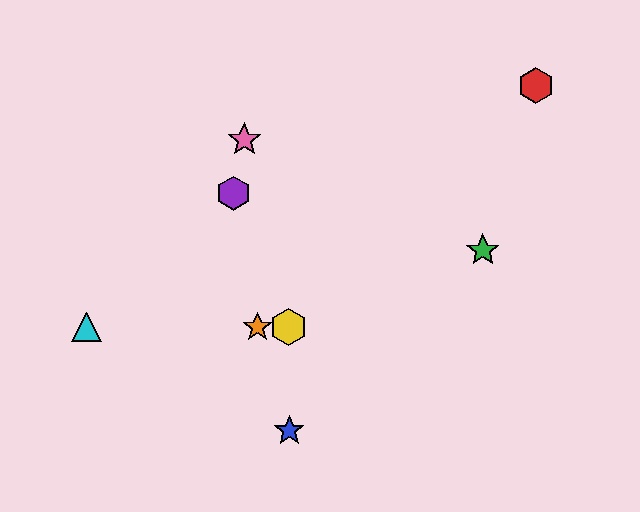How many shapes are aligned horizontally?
3 shapes (the yellow hexagon, the orange star, the cyan triangle) are aligned horizontally.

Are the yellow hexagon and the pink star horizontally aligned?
No, the yellow hexagon is at y≈327 and the pink star is at y≈140.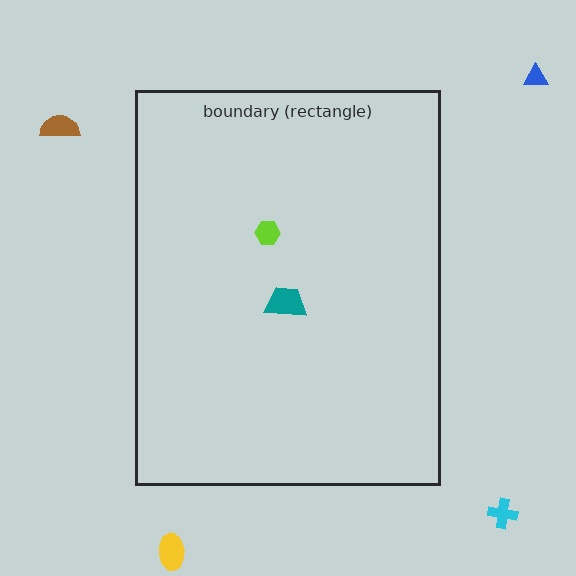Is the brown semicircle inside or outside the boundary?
Outside.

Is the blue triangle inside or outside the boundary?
Outside.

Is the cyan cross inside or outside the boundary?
Outside.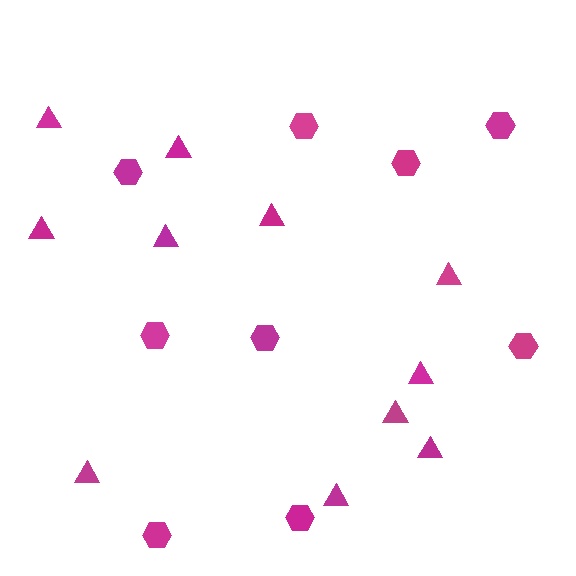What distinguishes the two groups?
There are 2 groups: one group of triangles (11) and one group of hexagons (9).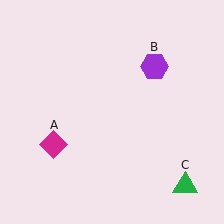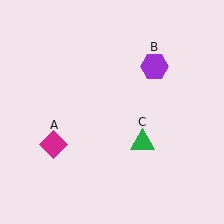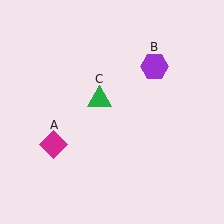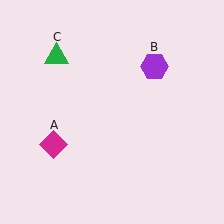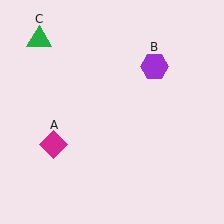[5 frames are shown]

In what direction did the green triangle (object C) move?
The green triangle (object C) moved up and to the left.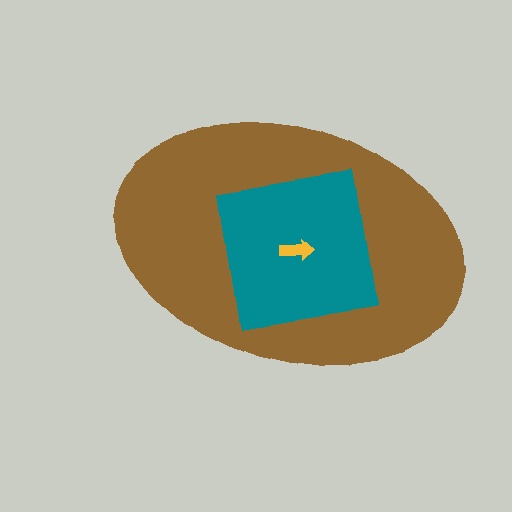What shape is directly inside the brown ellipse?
The teal square.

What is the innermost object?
The yellow arrow.